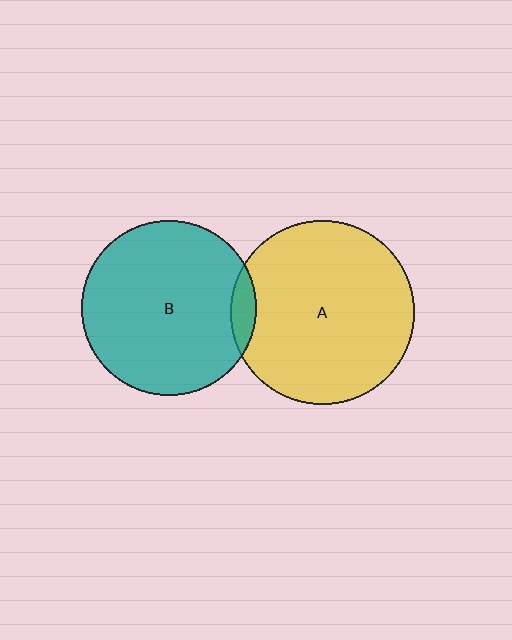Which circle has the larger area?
Circle A (yellow).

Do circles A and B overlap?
Yes.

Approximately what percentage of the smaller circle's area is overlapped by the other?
Approximately 5%.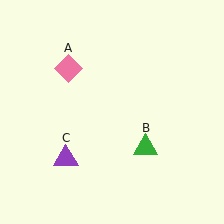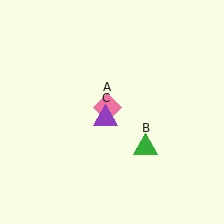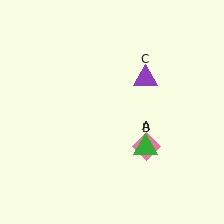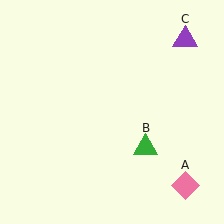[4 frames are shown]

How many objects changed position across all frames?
2 objects changed position: pink diamond (object A), purple triangle (object C).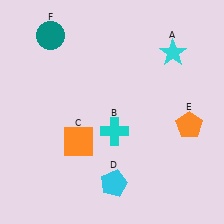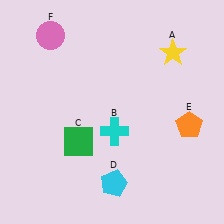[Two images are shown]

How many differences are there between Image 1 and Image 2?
There are 3 differences between the two images.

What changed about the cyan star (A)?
In Image 1, A is cyan. In Image 2, it changed to yellow.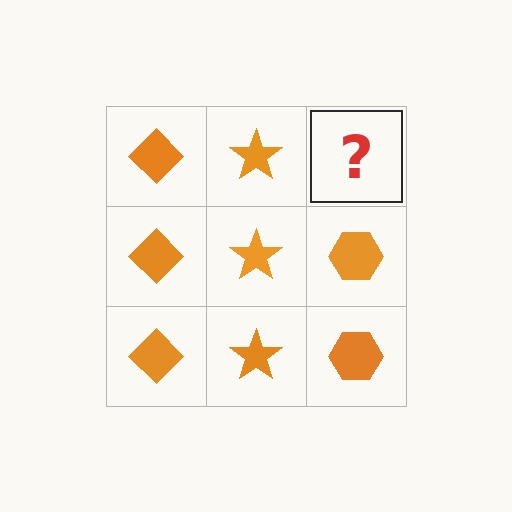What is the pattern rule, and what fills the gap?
The rule is that each column has a consistent shape. The gap should be filled with an orange hexagon.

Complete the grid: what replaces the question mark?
The question mark should be replaced with an orange hexagon.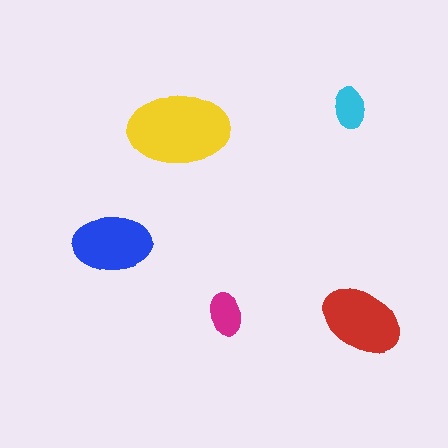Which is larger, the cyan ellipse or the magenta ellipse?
The magenta one.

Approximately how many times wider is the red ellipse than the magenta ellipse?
About 2 times wider.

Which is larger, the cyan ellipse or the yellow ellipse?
The yellow one.